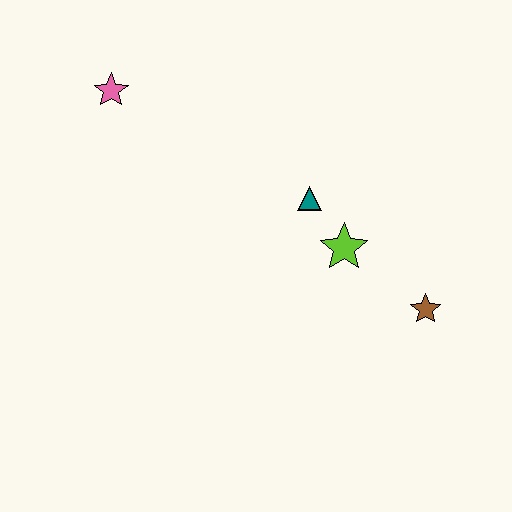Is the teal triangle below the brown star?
No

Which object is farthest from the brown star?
The pink star is farthest from the brown star.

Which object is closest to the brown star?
The lime star is closest to the brown star.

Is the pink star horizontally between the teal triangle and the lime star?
No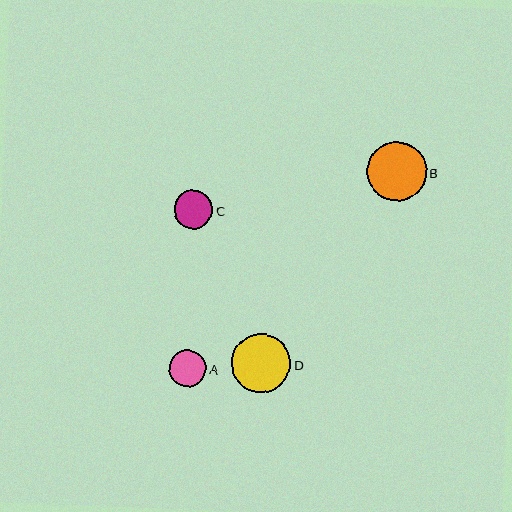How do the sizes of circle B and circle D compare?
Circle B and circle D are approximately the same size.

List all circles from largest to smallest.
From largest to smallest: B, D, C, A.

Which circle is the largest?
Circle B is the largest with a size of approximately 59 pixels.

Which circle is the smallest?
Circle A is the smallest with a size of approximately 37 pixels.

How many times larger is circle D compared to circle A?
Circle D is approximately 1.6 times the size of circle A.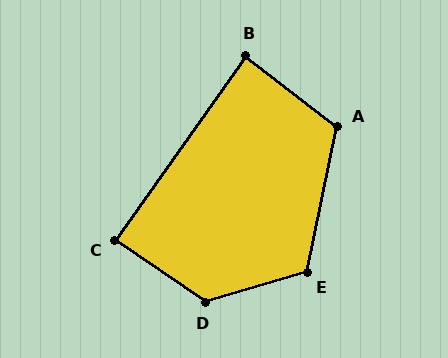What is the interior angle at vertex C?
Approximately 89 degrees (approximately right).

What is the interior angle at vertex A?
Approximately 116 degrees (obtuse).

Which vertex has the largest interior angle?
D, at approximately 129 degrees.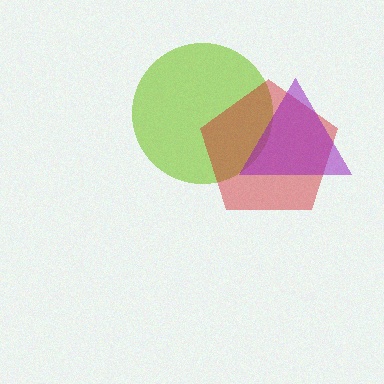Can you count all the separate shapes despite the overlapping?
Yes, there are 3 separate shapes.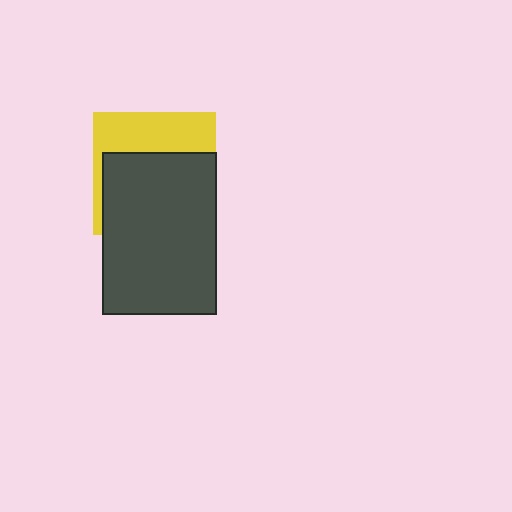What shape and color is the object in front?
The object in front is a dark gray rectangle.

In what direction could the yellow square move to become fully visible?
The yellow square could move up. That would shift it out from behind the dark gray rectangle entirely.